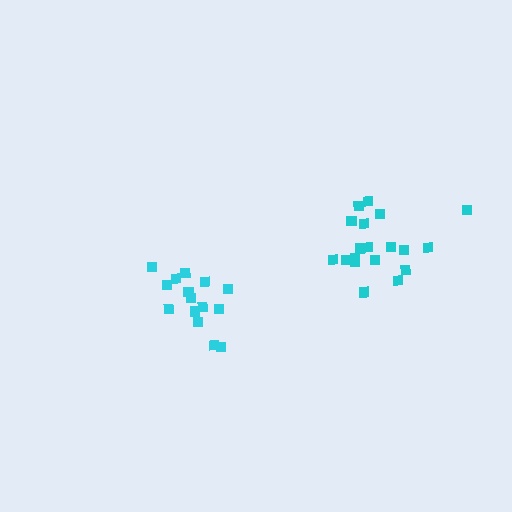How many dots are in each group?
Group 1: 15 dots, Group 2: 19 dots (34 total).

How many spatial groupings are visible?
There are 2 spatial groupings.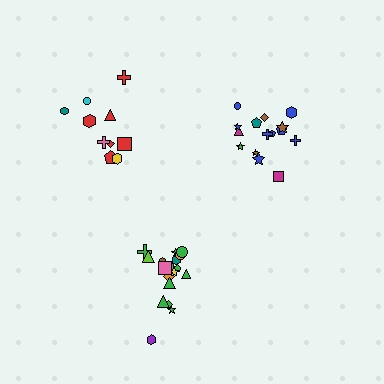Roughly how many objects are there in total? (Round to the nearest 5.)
Roughly 45 objects in total.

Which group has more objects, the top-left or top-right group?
The top-right group.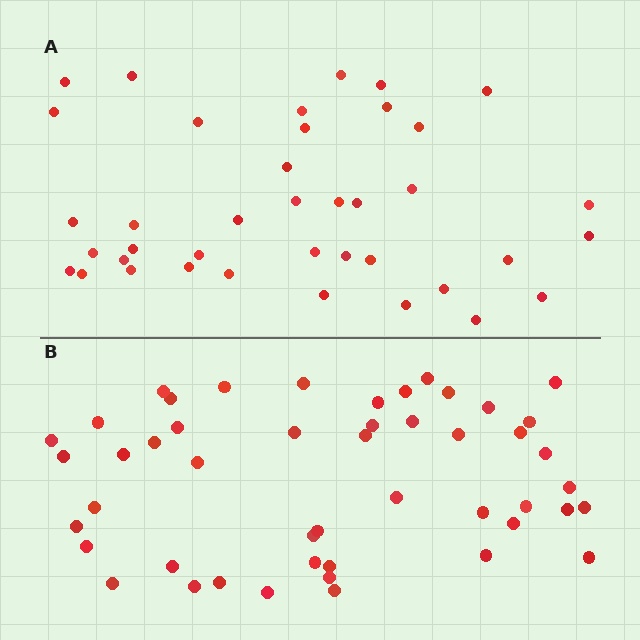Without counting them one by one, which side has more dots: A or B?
Region B (the bottom region) has more dots.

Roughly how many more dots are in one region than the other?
Region B has roughly 8 or so more dots than region A.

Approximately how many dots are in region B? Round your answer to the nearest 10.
About 50 dots. (The exact count is 48, which rounds to 50.)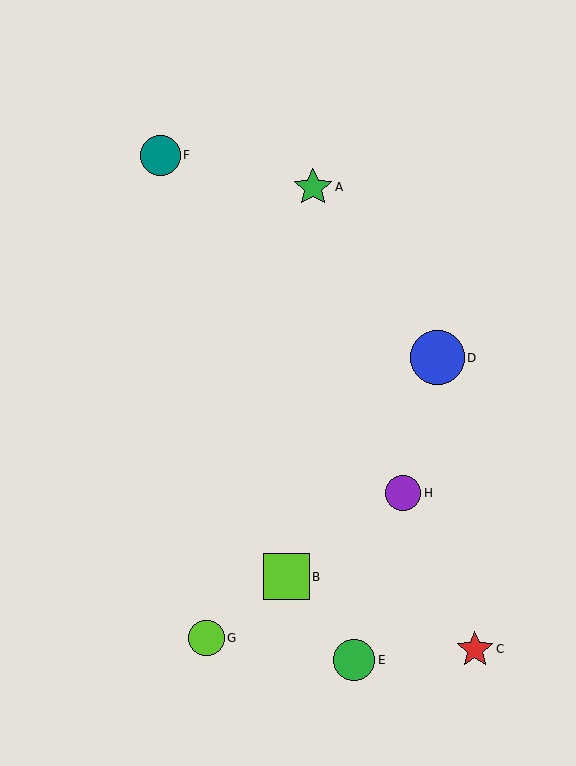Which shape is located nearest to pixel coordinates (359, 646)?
The green circle (labeled E) at (354, 660) is nearest to that location.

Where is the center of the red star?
The center of the red star is at (475, 649).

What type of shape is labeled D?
Shape D is a blue circle.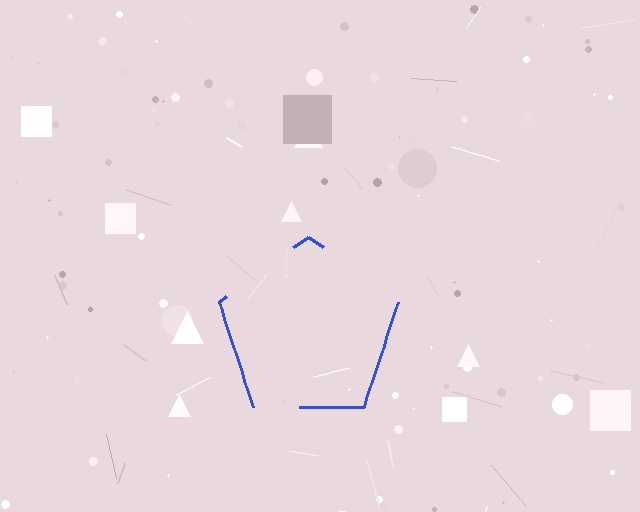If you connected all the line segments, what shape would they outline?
They would outline a pentagon.